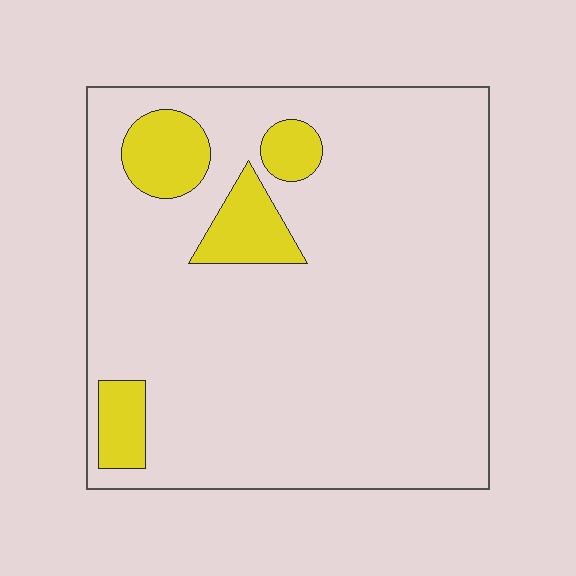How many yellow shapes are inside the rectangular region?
4.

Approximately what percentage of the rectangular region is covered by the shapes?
Approximately 10%.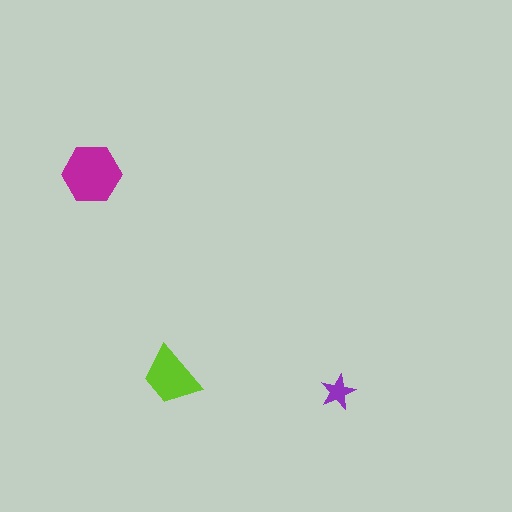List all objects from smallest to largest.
The purple star, the lime trapezoid, the magenta hexagon.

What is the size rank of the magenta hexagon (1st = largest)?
1st.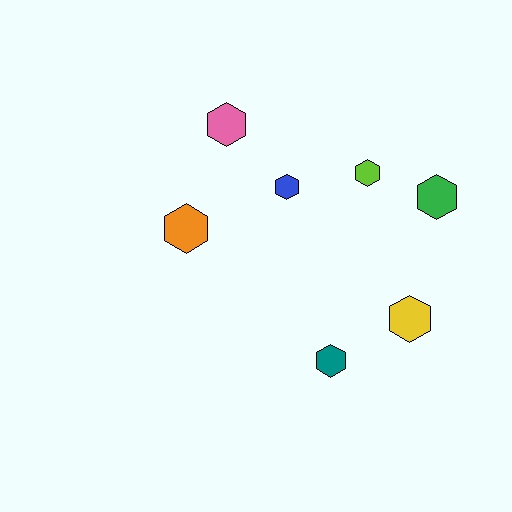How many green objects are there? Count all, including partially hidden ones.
There is 1 green object.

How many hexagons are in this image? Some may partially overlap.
There are 7 hexagons.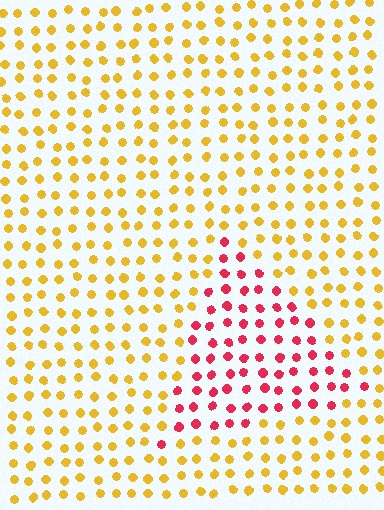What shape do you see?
I see a triangle.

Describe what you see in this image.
The image is filled with small yellow elements in a uniform arrangement. A triangle-shaped region is visible where the elements are tinted to a slightly different hue, forming a subtle color boundary.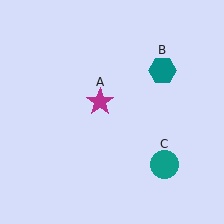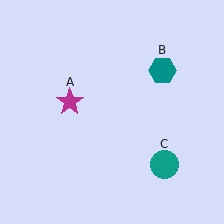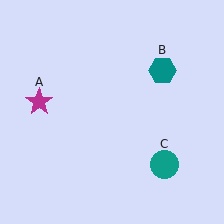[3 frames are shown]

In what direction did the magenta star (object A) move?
The magenta star (object A) moved left.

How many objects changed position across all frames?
1 object changed position: magenta star (object A).